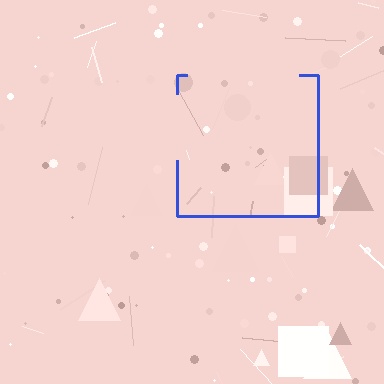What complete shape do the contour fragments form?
The contour fragments form a square.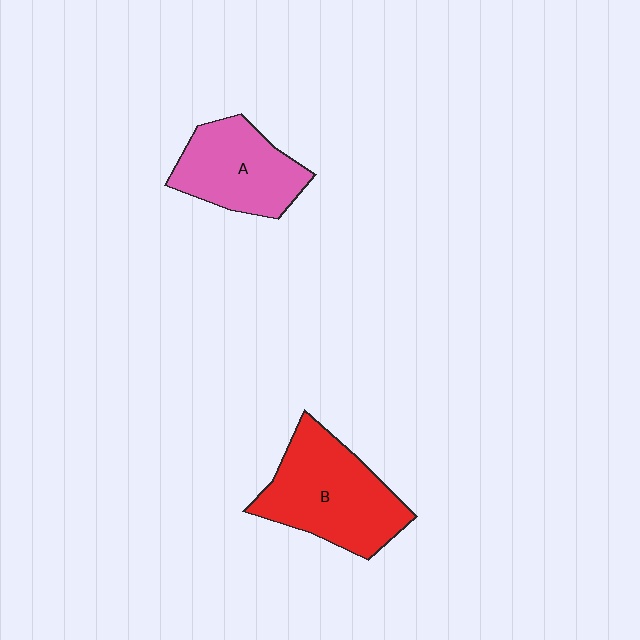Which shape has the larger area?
Shape B (red).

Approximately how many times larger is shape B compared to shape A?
Approximately 1.3 times.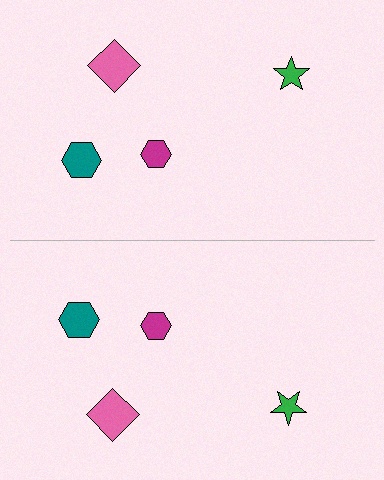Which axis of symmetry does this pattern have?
The pattern has a horizontal axis of symmetry running through the center of the image.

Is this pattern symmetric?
Yes, this pattern has bilateral (reflection) symmetry.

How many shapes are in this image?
There are 8 shapes in this image.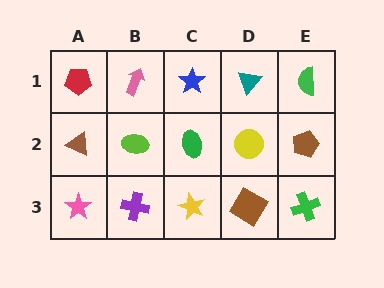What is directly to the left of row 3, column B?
A pink star.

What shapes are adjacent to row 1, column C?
A green ellipse (row 2, column C), a pink arrow (row 1, column B), a teal triangle (row 1, column D).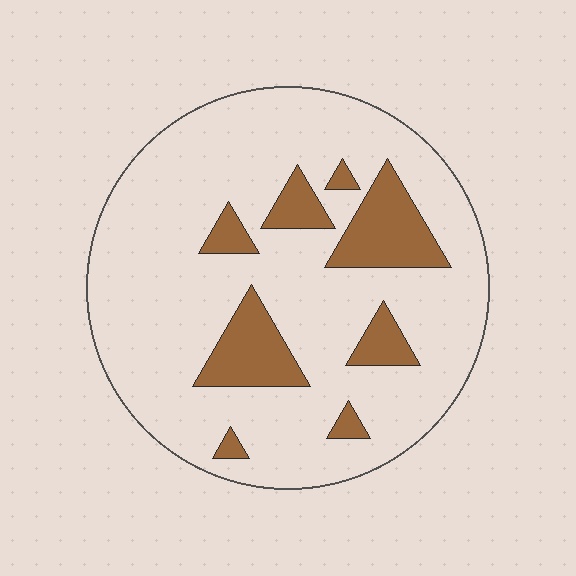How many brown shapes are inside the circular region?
8.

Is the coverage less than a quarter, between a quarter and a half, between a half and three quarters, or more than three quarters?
Less than a quarter.